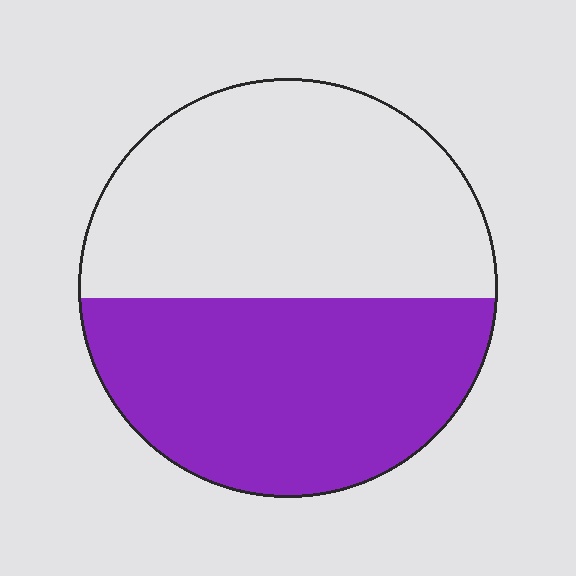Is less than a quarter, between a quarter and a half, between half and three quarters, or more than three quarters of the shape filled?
Between a quarter and a half.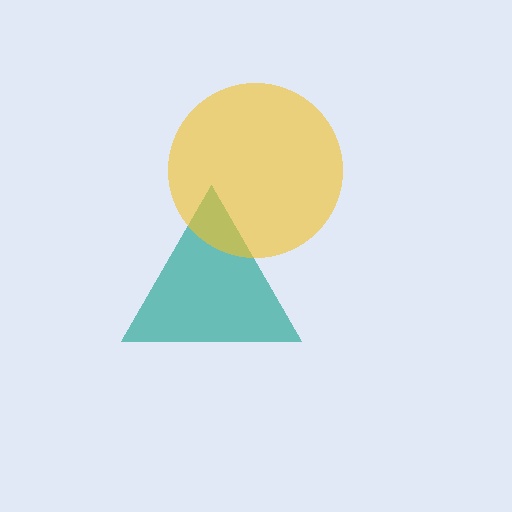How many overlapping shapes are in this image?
There are 2 overlapping shapes in the image.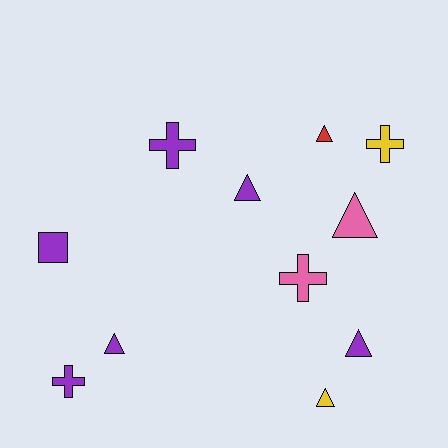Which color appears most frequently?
Purple, with 6 objects.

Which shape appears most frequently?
Triangle, with 6 objects.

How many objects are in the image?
There are 11 objects.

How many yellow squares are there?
There are no yellow squares.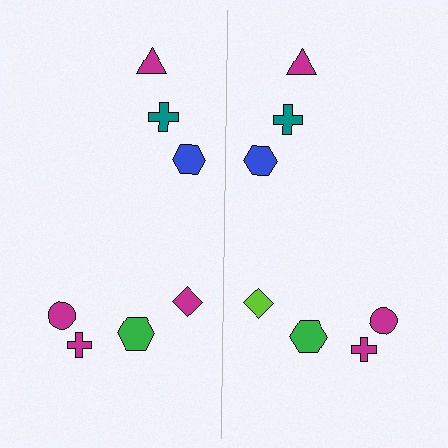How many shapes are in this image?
There are 14 shapes in this image.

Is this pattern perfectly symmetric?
No, the pattern is not perfectly symmetric. The lime diamond on the right side breaks the symmetry — its mirror counterpart is magenta.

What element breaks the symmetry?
The lime diamond on the right side breaks the symmetry — its mirror counterpart is magenta.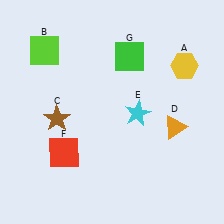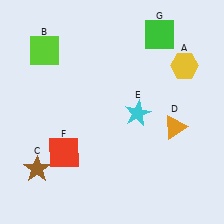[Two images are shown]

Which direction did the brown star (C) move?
The brown star (C) moved down.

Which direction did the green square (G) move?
The green square (G) moved right.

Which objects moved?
The objects that moved are: the brown star (C), the green square (G).